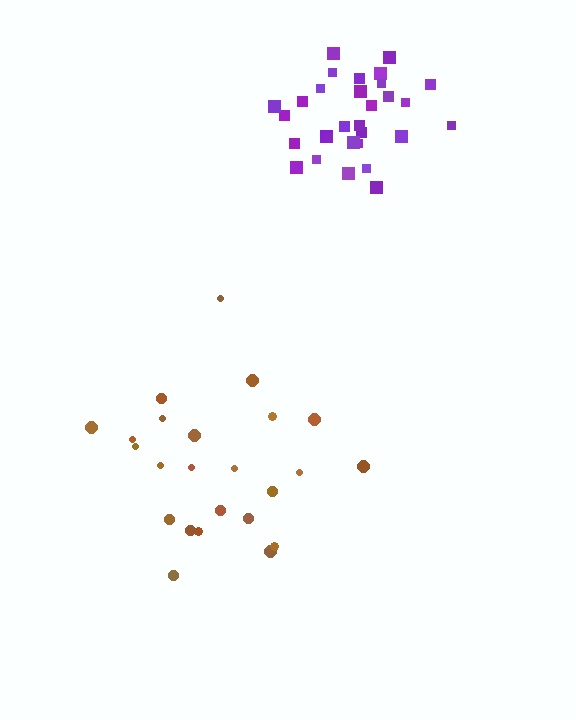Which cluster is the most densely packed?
Purple.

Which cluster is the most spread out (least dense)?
Brown.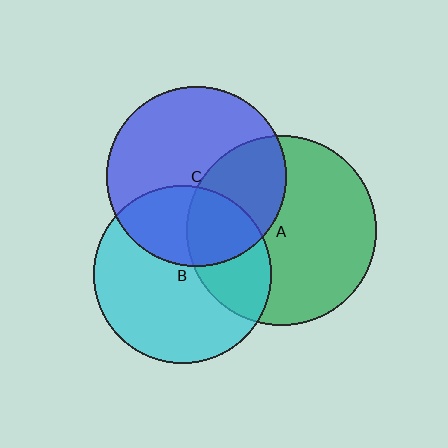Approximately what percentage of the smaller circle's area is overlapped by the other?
Approximately 35%.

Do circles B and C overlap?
Yes.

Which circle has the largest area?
Circle A (green).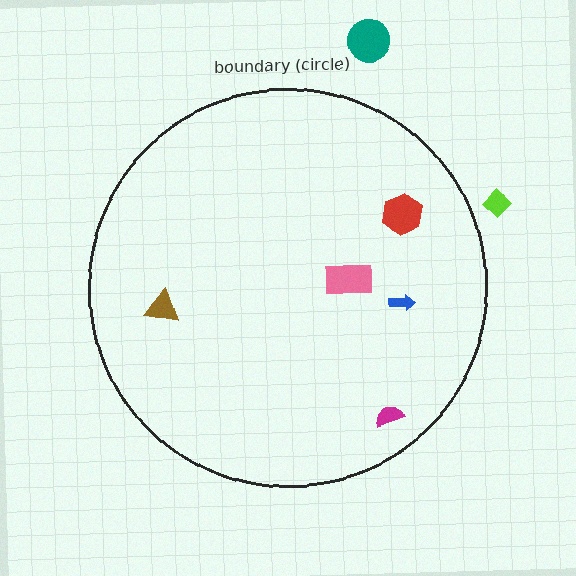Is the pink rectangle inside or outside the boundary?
Inside.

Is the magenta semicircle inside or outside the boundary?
Inside.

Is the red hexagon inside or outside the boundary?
Inside.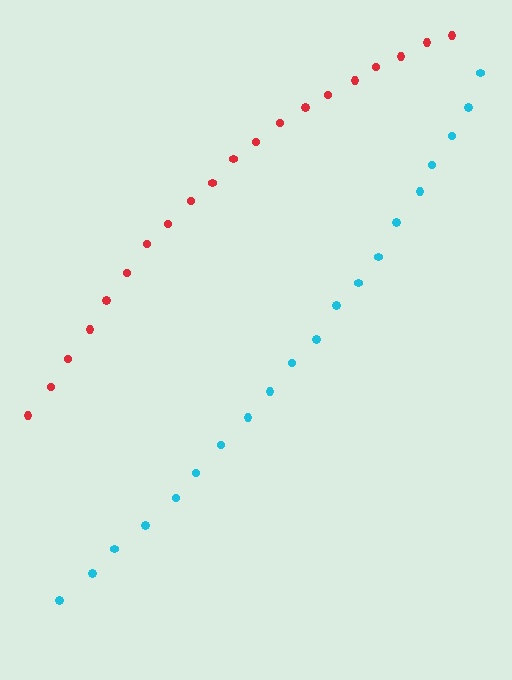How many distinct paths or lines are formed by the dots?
There are 2 distinct paths.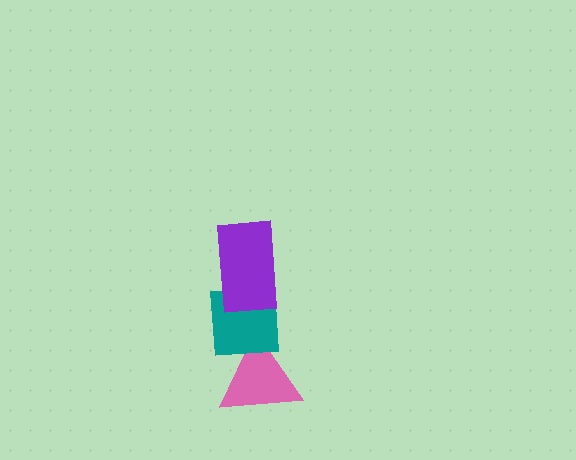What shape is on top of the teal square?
The purple rectangle is on top of the teal square.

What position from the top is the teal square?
The teal square is 2nd from the top.